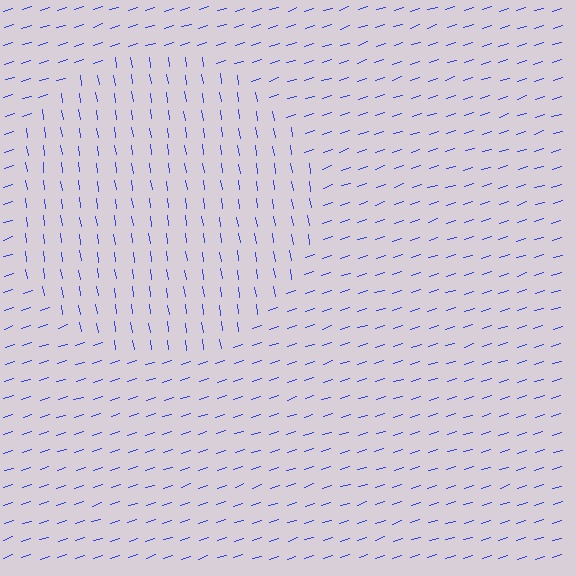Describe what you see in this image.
The image is filled with small blue line segments. A circle region in the image has lines oriented differently from the surrounding lines, creating a visible texture boundary.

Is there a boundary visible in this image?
Yes, there is a texture boundary formed by a change in line orientation.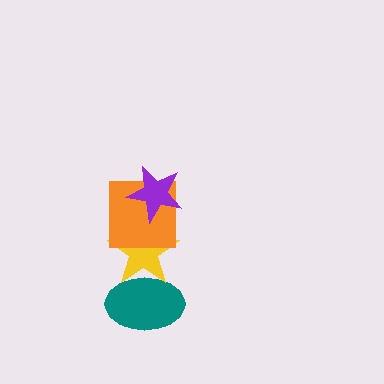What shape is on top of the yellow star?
The orange square is on top of the yellow star.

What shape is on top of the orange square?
The purple star is on top of the orange square.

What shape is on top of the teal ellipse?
The yellow star is on top of the teal ellipse.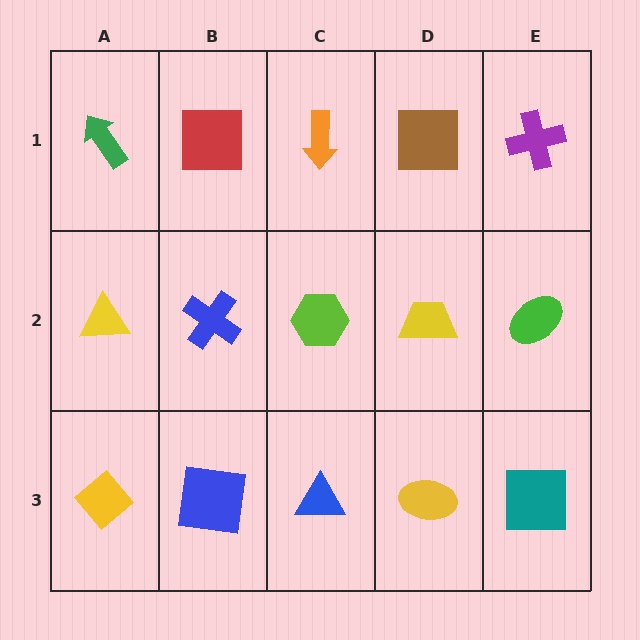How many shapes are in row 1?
5 shapes.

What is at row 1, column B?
A red square.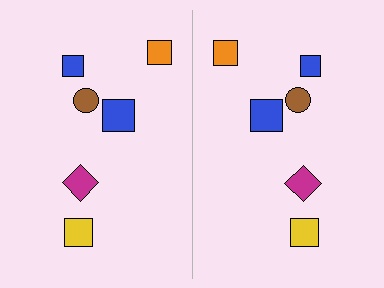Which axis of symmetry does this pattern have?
The pattern has a vertical axis of symmetry running through the center of the image.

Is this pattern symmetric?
Yes, this pattern has bilateral (reflection) symmetry.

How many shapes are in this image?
There are 12 shapes in this image.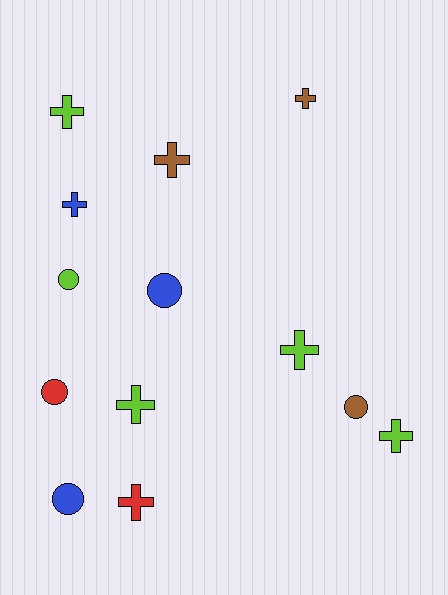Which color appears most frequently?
Lime, with 5 objects.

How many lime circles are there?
There is 1 lime circle.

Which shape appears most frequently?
Cross, with 8 objects.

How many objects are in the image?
There are 13 objects.